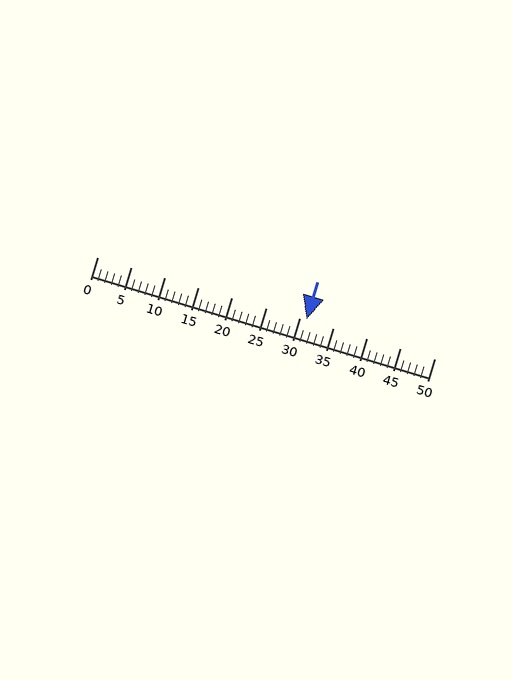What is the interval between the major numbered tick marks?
The major tick marks are spaced 5 units apart.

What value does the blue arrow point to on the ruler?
The blue arrow points to approximately 31.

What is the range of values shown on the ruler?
The ruler shows values from 0 to 50.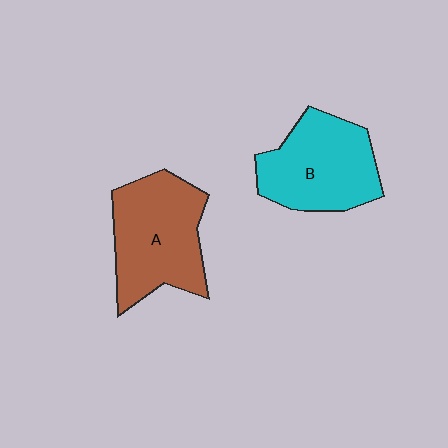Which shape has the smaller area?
Shape B (cyan).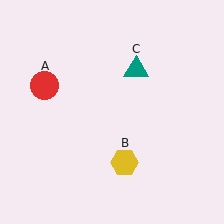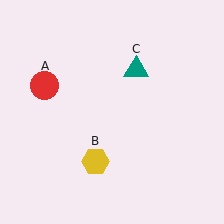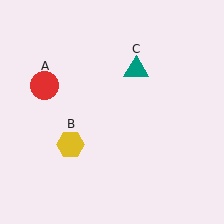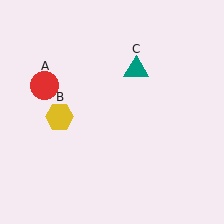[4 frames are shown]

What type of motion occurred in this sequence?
The yellow hexagon (object B) rotated clockwise around the center of the scene.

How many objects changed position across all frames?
1 object changed position: yellow hexagon (object B).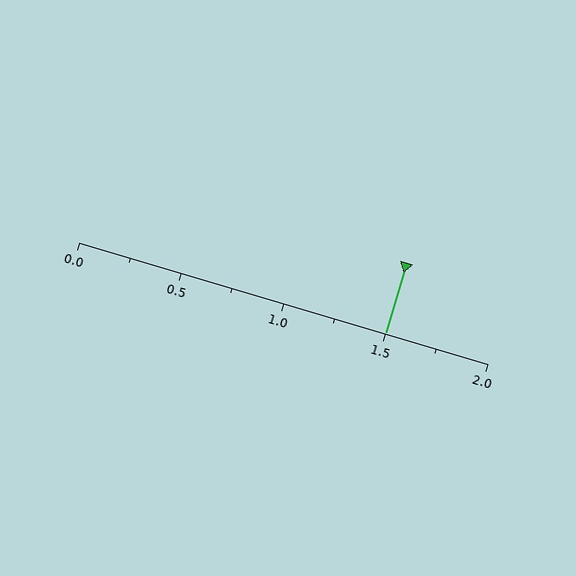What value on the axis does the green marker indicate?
The marker indicates approximately 1.5.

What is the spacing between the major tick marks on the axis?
The major ticks are spaced 0.5 apart.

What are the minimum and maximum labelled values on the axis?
The axis runs from 0.0 to 2.0.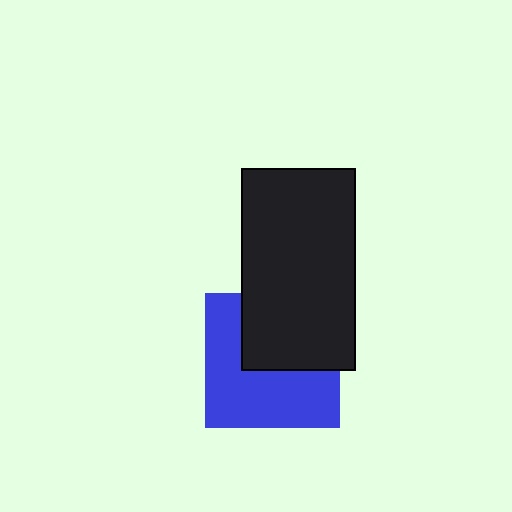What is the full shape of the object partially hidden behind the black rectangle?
The partially hidden object is a blue square.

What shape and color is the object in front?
The object in front is a black rectangle.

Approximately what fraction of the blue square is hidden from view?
Roughly 43% of the blue square is hidden behind the black rectangle.